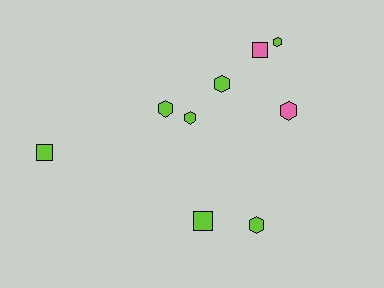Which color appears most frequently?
Lime, with 7 objects.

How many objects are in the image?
There are 9 objects.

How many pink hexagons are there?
There is 1 pink hexagon.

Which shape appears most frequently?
Hexagon, with 6 objects.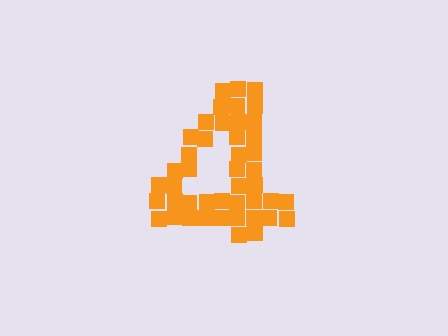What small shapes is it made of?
It is made of small squares.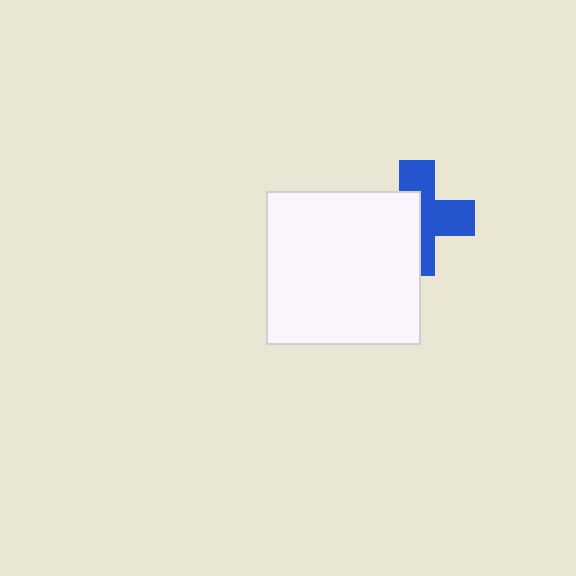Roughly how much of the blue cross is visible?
About half of it is visible (roughly 53%).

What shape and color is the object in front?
The object in front is a white square.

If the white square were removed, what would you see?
You would see the complete blue cross.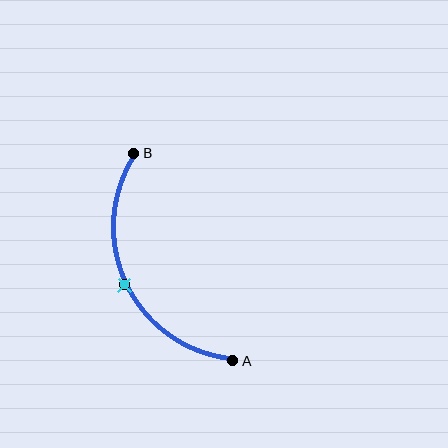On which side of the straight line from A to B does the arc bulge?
The arc bulges to the left of the straight line connecting A and B.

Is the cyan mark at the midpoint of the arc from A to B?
Yes. The cyan mark lies on the arc at equal arc-length from both A and B — it is the arc midpoint.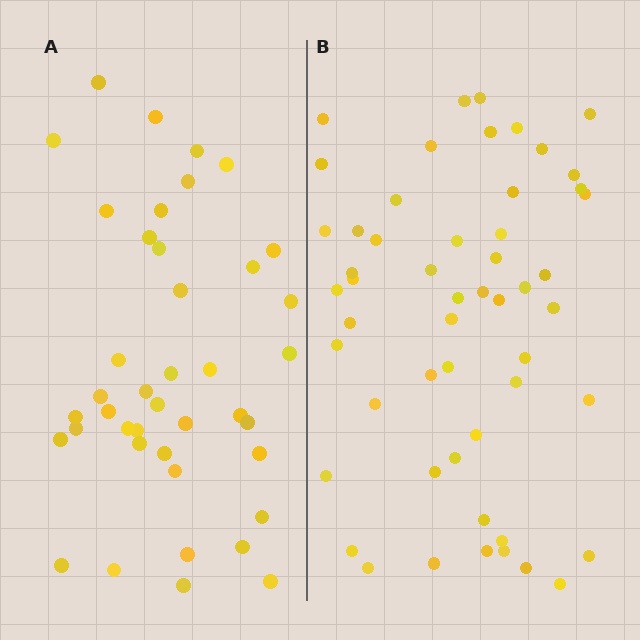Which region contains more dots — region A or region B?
Region B (the right region) has more dots.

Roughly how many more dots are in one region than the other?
Region B has roughly 12 or so more dots than region A.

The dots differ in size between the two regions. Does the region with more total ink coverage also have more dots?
No. Region A has more total ink coverage because its dots are larger, but region B actually contains more individual dots. Total area can be misleading — the number of items is what matters here.